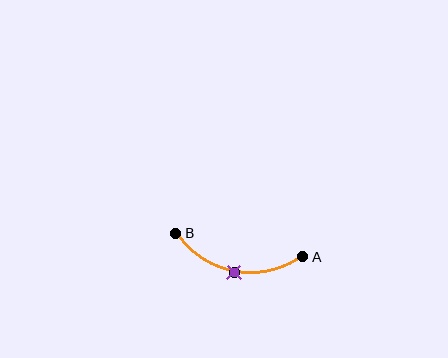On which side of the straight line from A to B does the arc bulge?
The arc bulges below the straight line connecting A and B.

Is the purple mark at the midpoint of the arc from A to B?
Yes. The purple mark lies on the arc at equal arc-length from both A and B — it is the arc midpoint.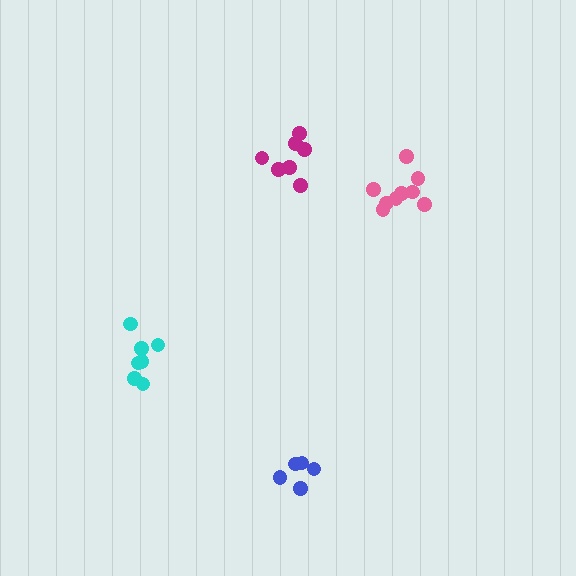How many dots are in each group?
Group 1: 9 dots, Group 2: 7 dots, Group 3: 5 dots, Group 4: 7 dots (28 total).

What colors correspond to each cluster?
The clusters are colored: pink, cyan, blue, magenta.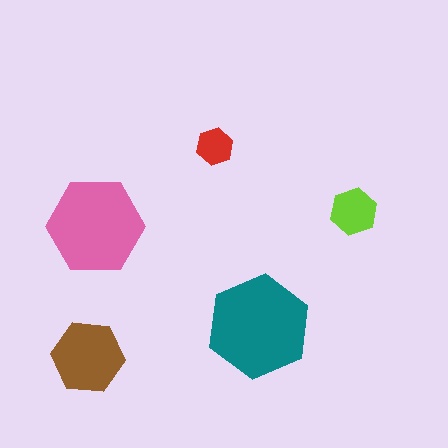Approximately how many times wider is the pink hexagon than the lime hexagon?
About 2 times wider.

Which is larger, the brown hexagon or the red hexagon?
The brown one.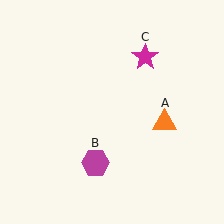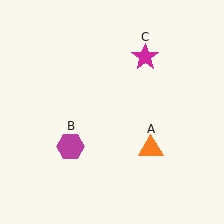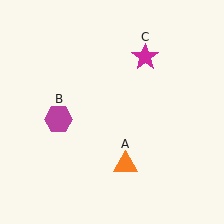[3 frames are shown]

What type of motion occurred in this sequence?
The orange triangle (object A), magenta hexagon (object B) rotated clockwise around the center of the scene.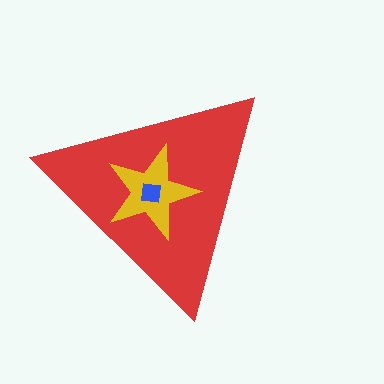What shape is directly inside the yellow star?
The blue square.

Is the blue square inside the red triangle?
Yes.